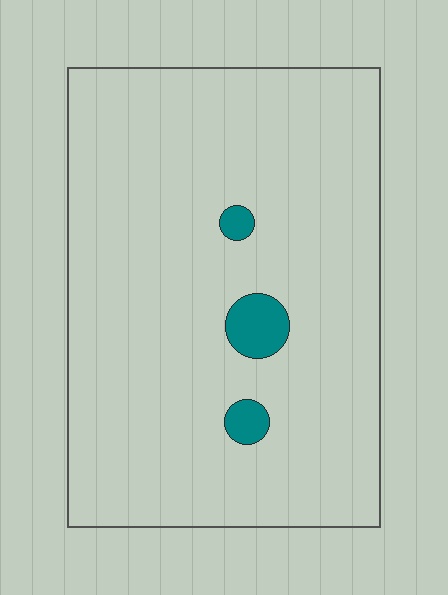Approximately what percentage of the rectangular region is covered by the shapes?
Approximately 5%.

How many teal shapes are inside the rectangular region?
3.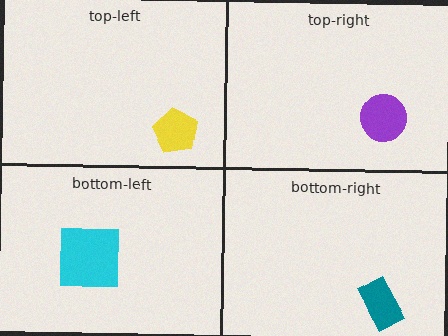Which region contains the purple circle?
The top-right region.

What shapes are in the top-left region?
The yellow pentagon.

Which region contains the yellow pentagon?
The top-left region.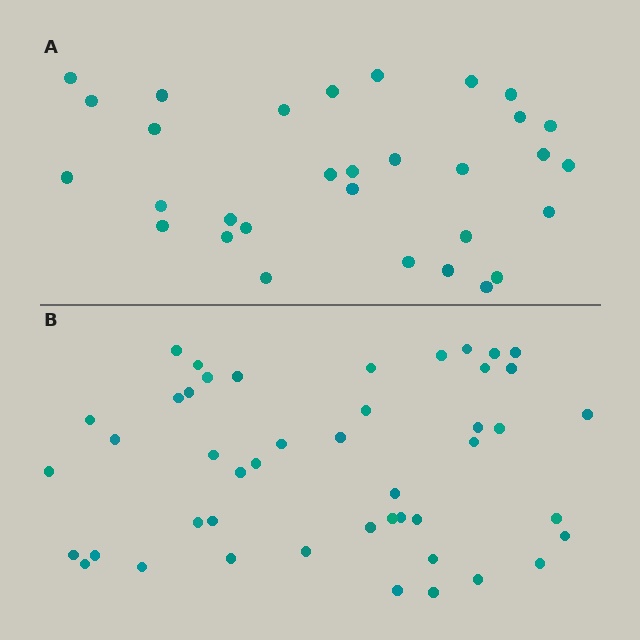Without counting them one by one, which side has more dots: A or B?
Region B (the bottom region) has more dots.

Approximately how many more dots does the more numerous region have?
Region B has approximately 15 more dots than region A.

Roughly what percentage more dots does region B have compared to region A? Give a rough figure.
About 50% more.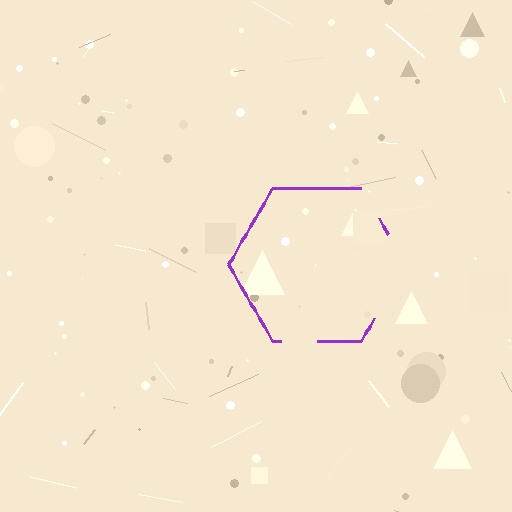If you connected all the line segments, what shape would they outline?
They would outline a hexagon.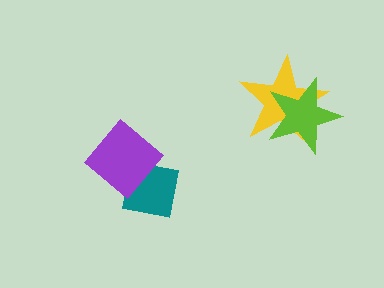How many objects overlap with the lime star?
1 object overlaps with the lime star.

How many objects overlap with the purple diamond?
1 object overlaps with the purple diamond.